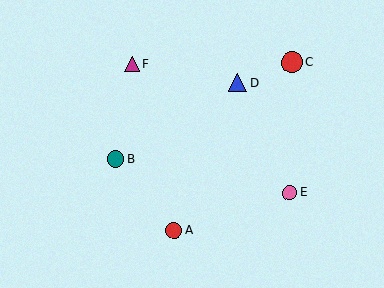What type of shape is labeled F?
Shape F is a magenta triangle.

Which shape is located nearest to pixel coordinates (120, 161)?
The teal circle (labeled B) at (116, 159) is nearest to that location.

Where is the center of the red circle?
The center of the red circle is at (292, 62).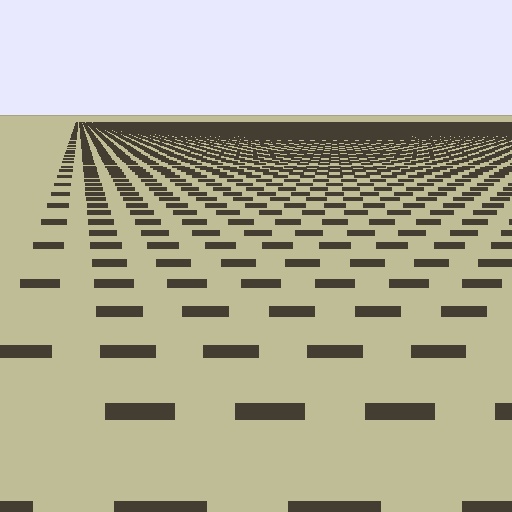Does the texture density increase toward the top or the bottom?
Density increases toward the top.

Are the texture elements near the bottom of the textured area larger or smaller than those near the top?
Larger. Near the bottom, elements are closer to the viewer and appear at a bigger on-screen size.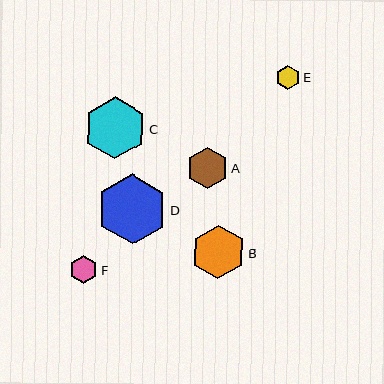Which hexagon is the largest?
Hexagon D is the largest with a size of approximately 70 pixels.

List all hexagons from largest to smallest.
From largest to smallest: D, C, B, A, F, E.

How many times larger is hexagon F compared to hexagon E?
Hexagon F is approximately 1.2 times the size of hexagon E.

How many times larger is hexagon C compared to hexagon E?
Hexagon C is approximately 2.6 times the size of hexagon E.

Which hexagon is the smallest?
Hexagon E is the smallest with a size of approximately 24 pixels.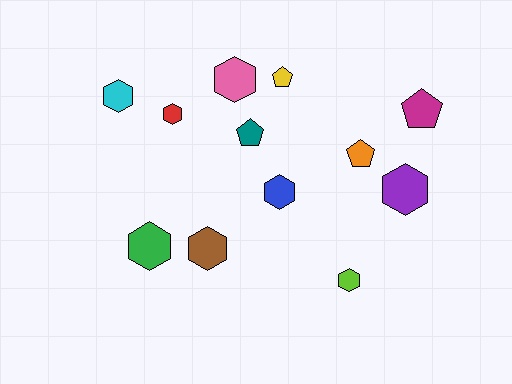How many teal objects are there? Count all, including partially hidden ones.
There is 1 teal object.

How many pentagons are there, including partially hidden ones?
There are 4 pentagons.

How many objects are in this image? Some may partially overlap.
There are 12 objects.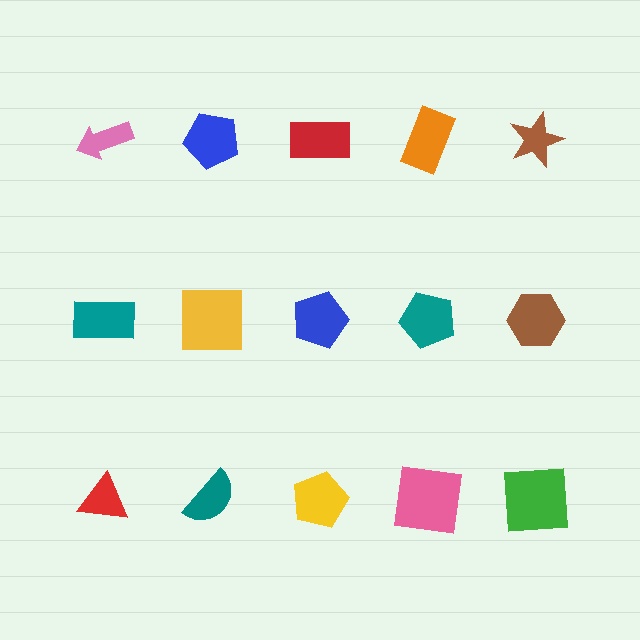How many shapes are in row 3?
5 shapes.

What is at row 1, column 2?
A blue pentagon.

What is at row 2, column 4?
A teal pentagon.